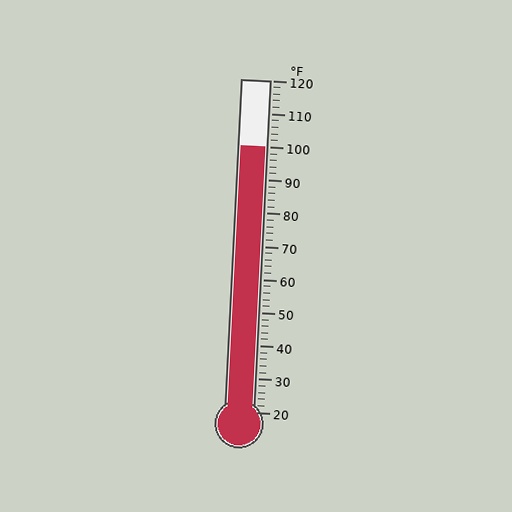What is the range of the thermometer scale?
The thermometer scale ranges from 20°F to 120°F.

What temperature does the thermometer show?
The thermometer shows approximately 100°F.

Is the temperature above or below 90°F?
The temperature is above 90°F.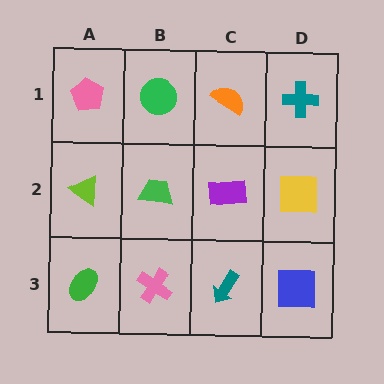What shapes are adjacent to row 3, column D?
A yellow square (row 2, column D), a teal arrow (row 3, column C).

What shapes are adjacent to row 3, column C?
A purple rectangle (row 2, column C), a pink cross (row 3, column B), a blue square (row 3, column D).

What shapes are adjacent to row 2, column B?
A green circle (row 1, column B), a pink cross (row 3, column B), a lime triangle (row 2, column A), a purple rectangle (row 2, column C).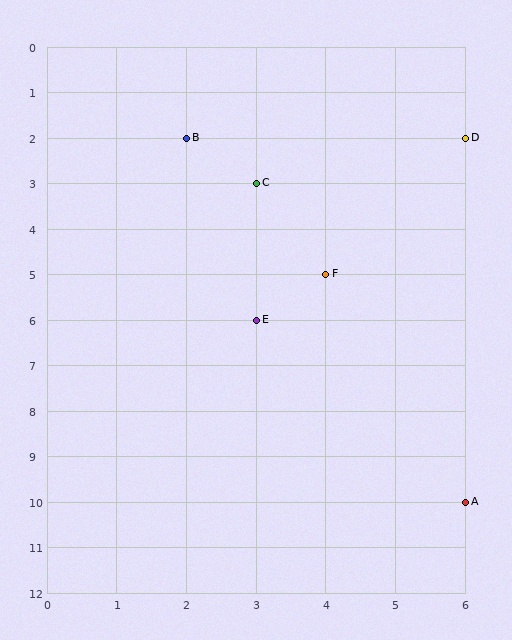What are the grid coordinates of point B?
Point B is at grid coordinates (2, 2).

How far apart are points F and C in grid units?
Points F and C are 1 column and 2 rows apart (about 2.2 grid units diagonally).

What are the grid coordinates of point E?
Point E is at grid coordinates (3, 6).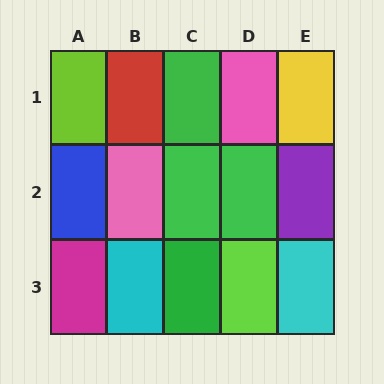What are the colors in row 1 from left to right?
Lime, red, green, pink, yellow.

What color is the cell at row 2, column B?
Pink.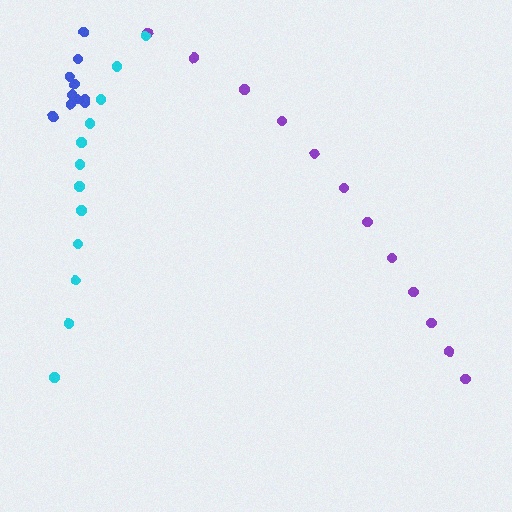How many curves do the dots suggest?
There are 3 distinct paths.